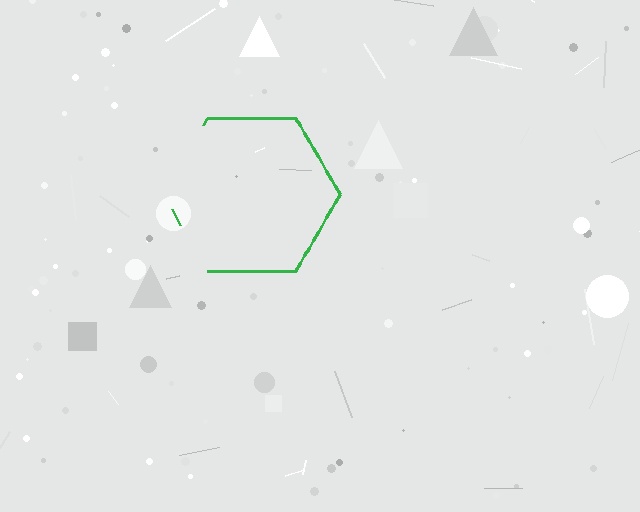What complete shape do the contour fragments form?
The contour fragments form a hexagon.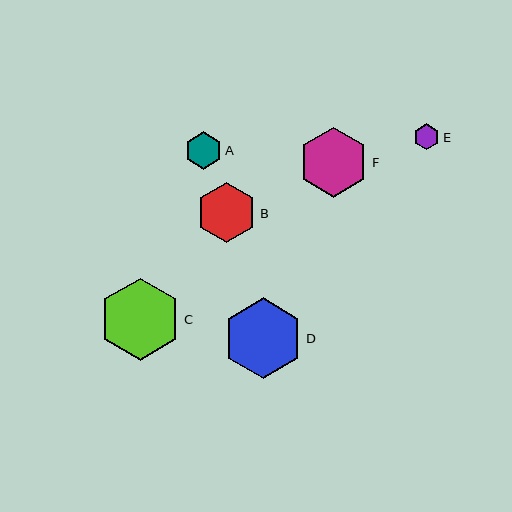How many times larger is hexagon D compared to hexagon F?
Hexagon D is approximately 1.2 times the size of hexagon F.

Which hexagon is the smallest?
Hexagon E is the smallest with a size of approximately 25 pixels.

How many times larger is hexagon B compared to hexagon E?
Hexagon B is approximately 2.4 times the size of hexagon E.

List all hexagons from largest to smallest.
From largest to smallest: C, D, F, B, A, E.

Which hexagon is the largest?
Hexagon C is the largest with a size of approximately 82 pixels.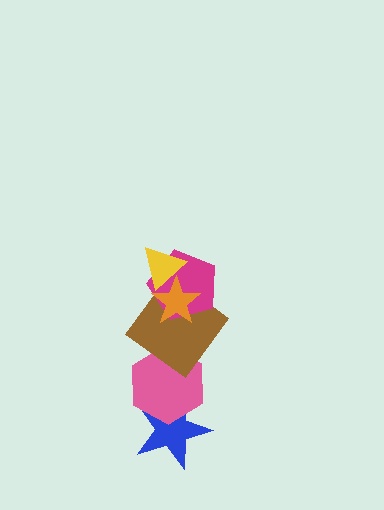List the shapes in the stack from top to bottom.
From top to bottom: the yellow triangle, the orange star, the magenta pentagon, the brown diamond, the pink hexagon, the blue star.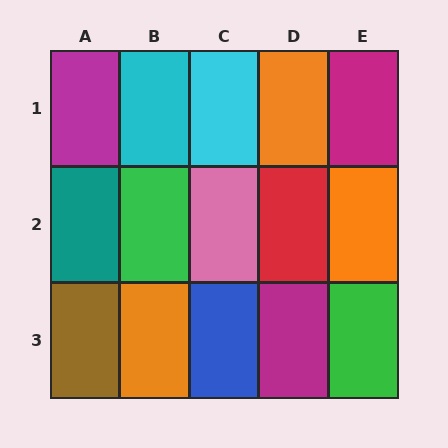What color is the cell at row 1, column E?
Magenta.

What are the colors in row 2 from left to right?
Teal, green, pink, red, orange.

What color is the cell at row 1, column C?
Cyan.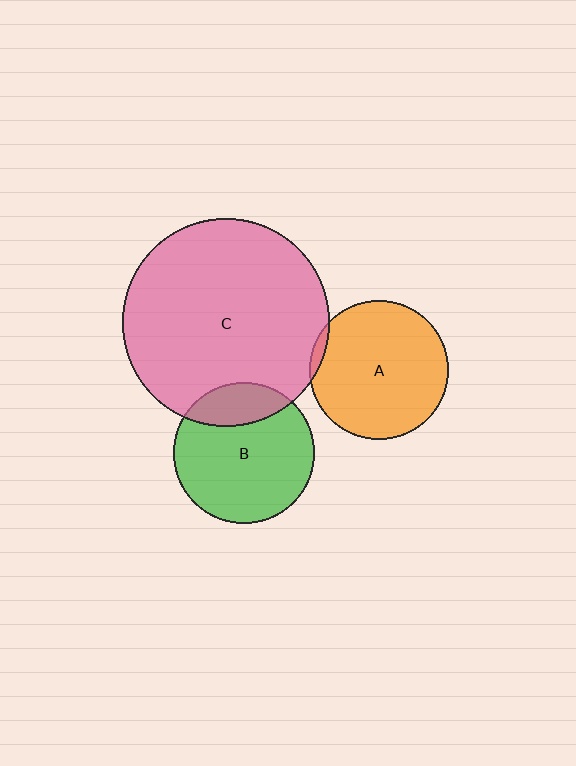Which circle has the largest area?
Circle C (pink).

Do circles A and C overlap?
Yes.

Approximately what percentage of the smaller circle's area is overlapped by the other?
Approximately 5%.